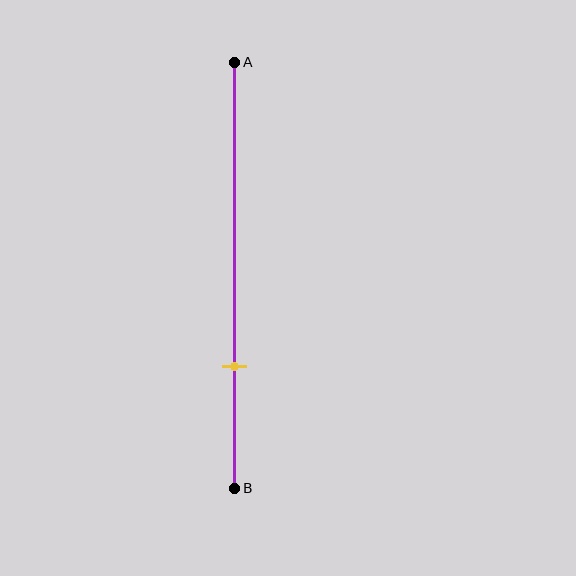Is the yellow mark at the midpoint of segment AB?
No, the mark is at about 70% from A, not at the 50% midpoint.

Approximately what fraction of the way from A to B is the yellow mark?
The yellow mark is approximately 70% of the way from A to B.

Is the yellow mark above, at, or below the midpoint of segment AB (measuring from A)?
The yellow mark is below the midpoint of segment AB.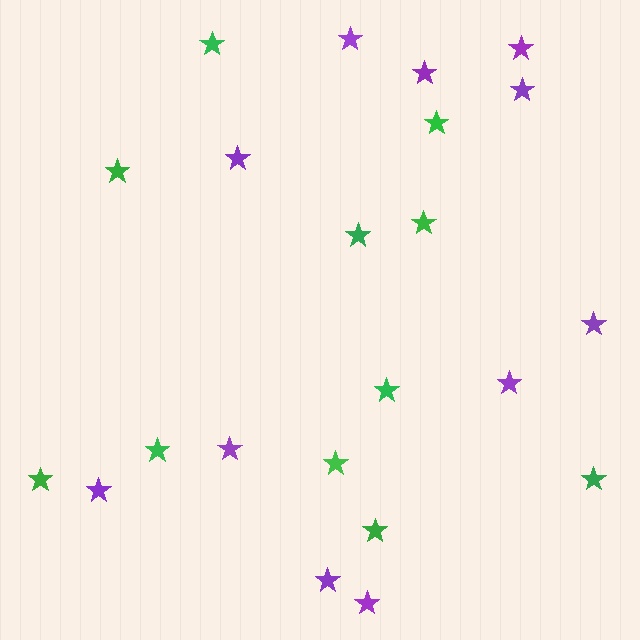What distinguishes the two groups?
There are 2 groups: one group of purple stars (11) and one group of green stars (11).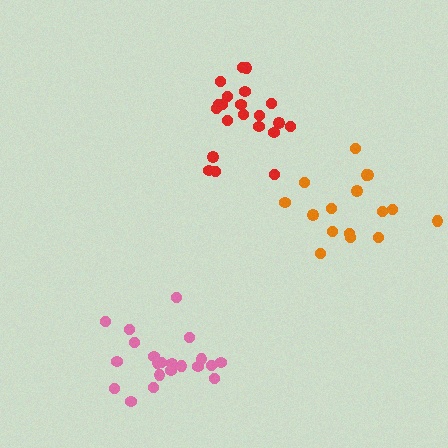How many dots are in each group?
Group 1: 21 dots, Group 2: 21 dots, Group 3: 16 dots (58 total).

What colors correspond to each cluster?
The clusters are colored: red, pink, orange.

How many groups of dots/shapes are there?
There are 3 groups.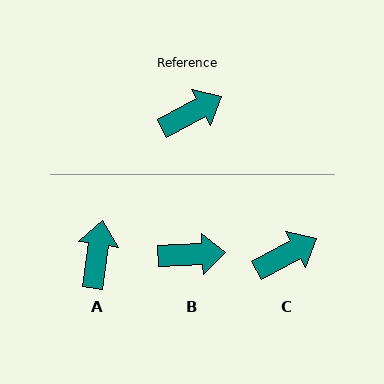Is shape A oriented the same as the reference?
No, it is off by about 53 degrees.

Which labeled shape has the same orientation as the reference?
C.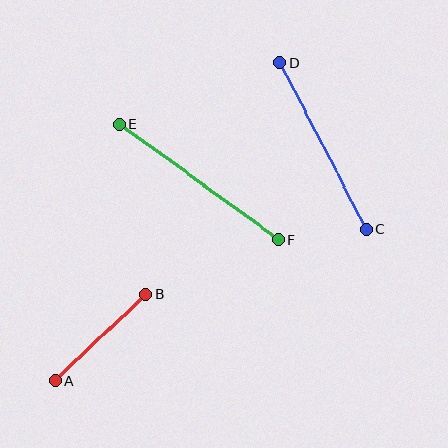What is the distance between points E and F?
The distance is approximately 196 pixels.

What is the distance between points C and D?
The distance is approximately 188 pixels.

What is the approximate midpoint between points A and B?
The midpoint is at approximately (100, 337) pixels.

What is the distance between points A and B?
The distance is approximately 125 pixels.